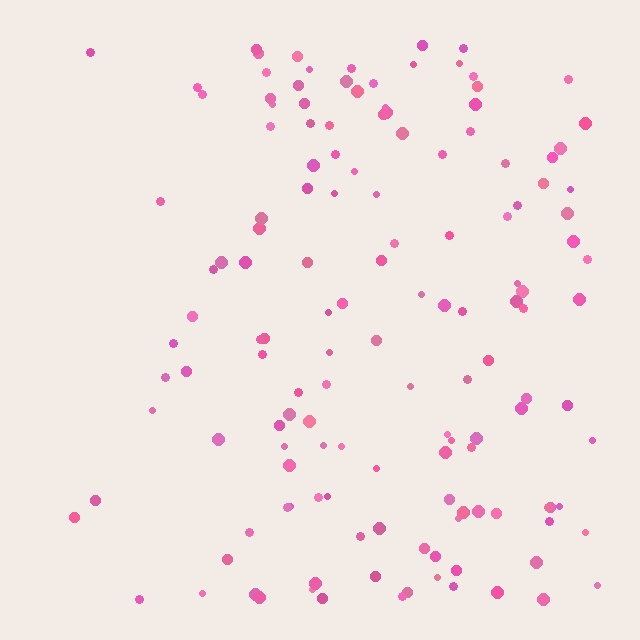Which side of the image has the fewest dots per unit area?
The left.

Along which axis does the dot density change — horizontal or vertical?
Horizontal.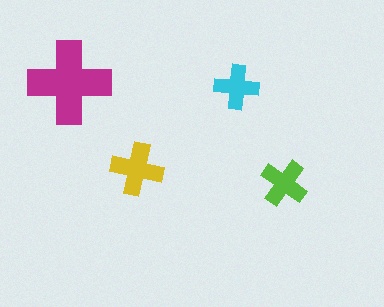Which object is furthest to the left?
The magenta cross is leftmost.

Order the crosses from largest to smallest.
the magenta one, the yellow one, the lime one, the cyan one.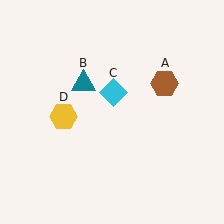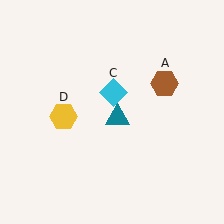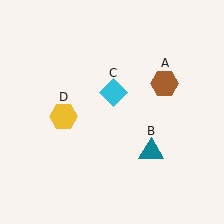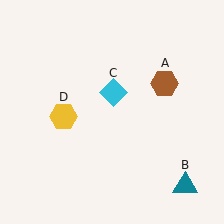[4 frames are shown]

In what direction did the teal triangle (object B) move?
The teal triangle (object B) moved down and to the right.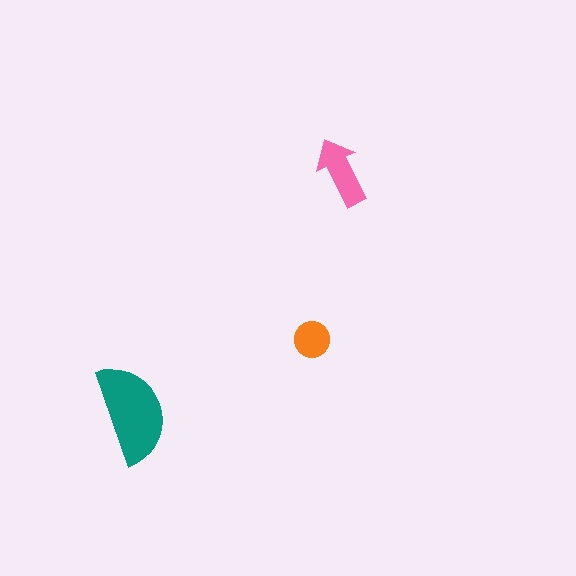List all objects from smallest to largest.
The orange circle, the pink arrow, the teal semicircle.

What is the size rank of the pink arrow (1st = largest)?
2nd.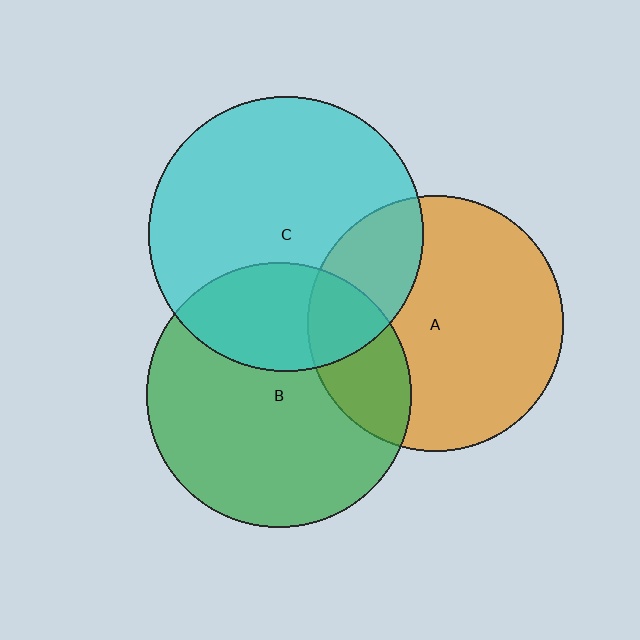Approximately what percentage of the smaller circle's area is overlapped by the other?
Approximately 25%.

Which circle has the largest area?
Circle C (cyan).